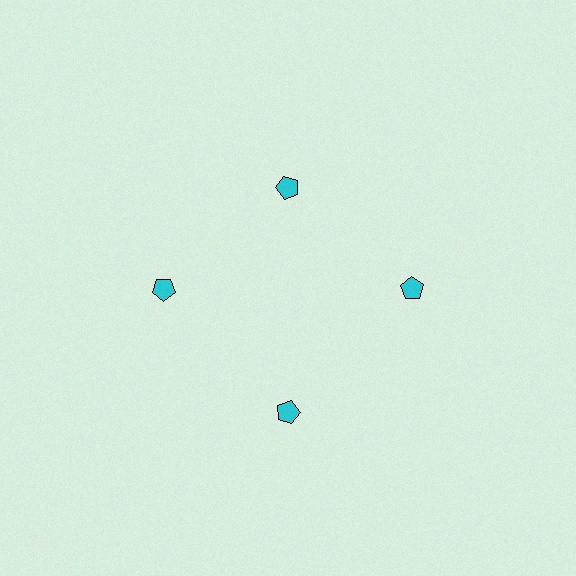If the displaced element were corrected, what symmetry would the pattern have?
It would have 4-fold rotational symmetry — the pattern would map onto itself every 90 degrees.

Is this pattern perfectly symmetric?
No. The 4 cyan pentagons are arranged in a ring, but one element near the 12 o'clock position is pulled inward toward the center, breaking the 4-fold rotational symmetry.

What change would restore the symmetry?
The symmetry would be restored by moving it outward, back onto the ring so that all 4 pentagons sit at equal angles and equal distance from the center.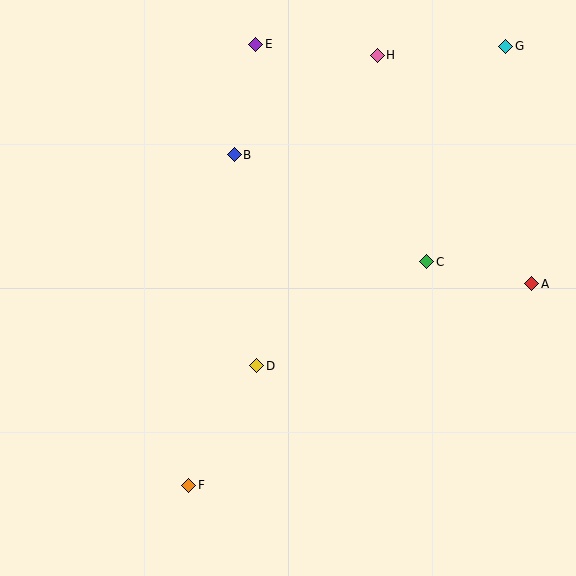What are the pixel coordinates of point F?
Point F is at (189, 485).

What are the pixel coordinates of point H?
Point H is at (377, 55).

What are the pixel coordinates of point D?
Point D is at (257, 366).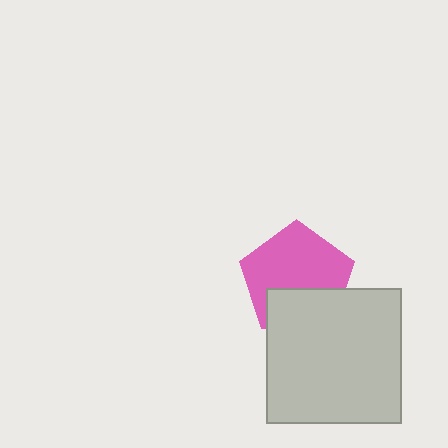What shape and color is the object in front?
The object in front is a light gray square.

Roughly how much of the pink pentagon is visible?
About half of it is visible (roughly 65%).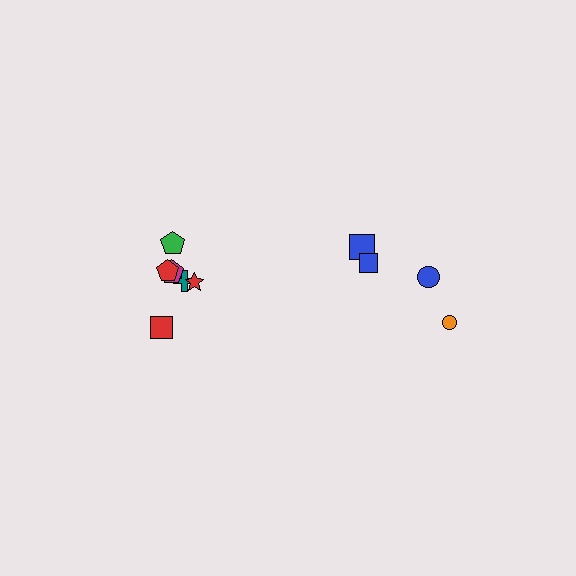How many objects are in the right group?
There are 4 objects.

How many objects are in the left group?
There are 6 objects.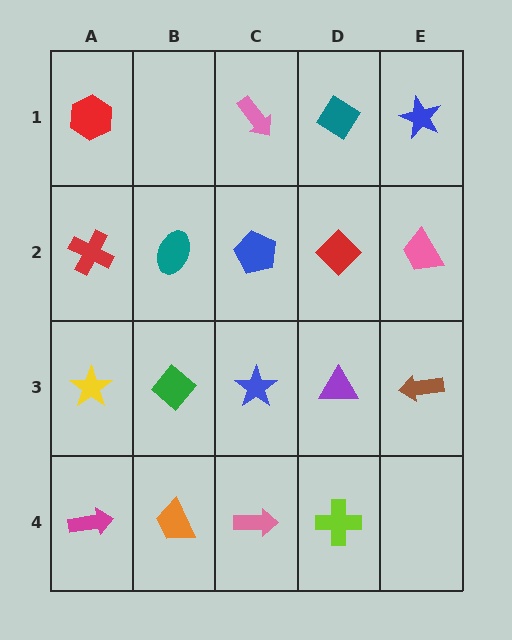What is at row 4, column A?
A magenta arrow.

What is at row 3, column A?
A yellow star.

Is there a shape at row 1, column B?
No, that cell is empty.